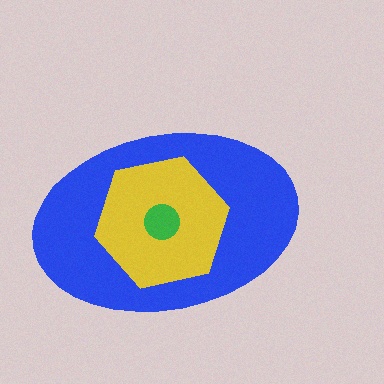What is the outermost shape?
The blue ellipse.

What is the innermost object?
The green circle.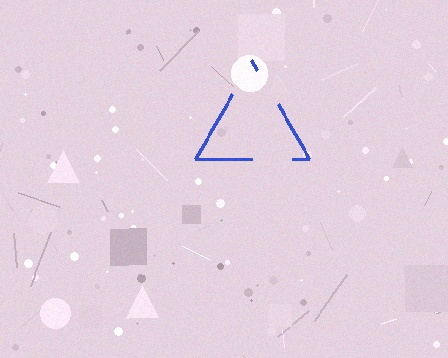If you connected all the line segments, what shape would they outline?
They would outline a triangle.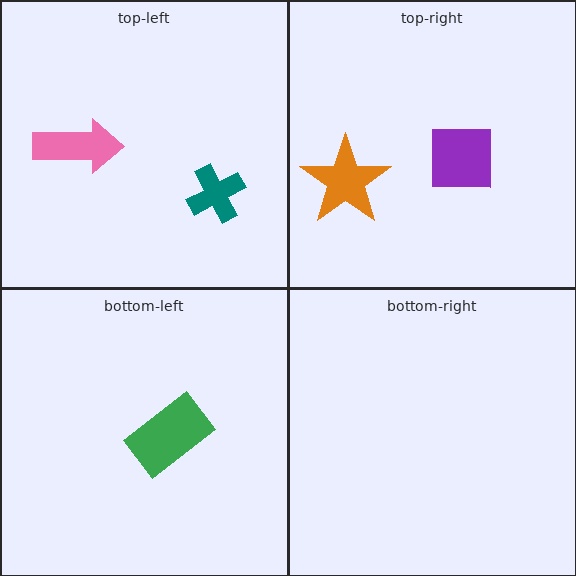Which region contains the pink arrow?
The top-left region.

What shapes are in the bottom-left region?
The green rectangle.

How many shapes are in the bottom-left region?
1.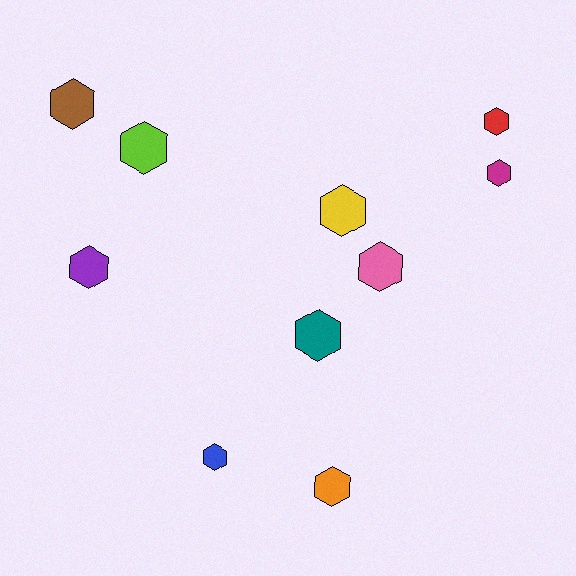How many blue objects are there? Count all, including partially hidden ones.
There is 1 blue object.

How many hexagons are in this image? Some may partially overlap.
There are 10 hexagons.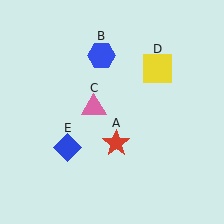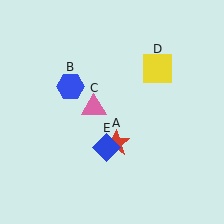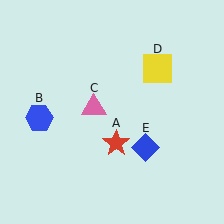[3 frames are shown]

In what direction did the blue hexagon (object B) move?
The blue hexagon (object B) moved down and to the left.